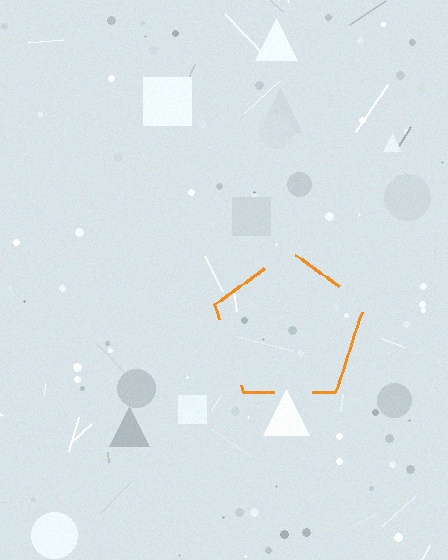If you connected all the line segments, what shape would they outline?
They would outline a pentagon.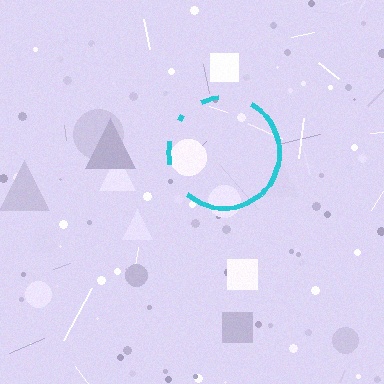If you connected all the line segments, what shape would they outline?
They would outline a circle.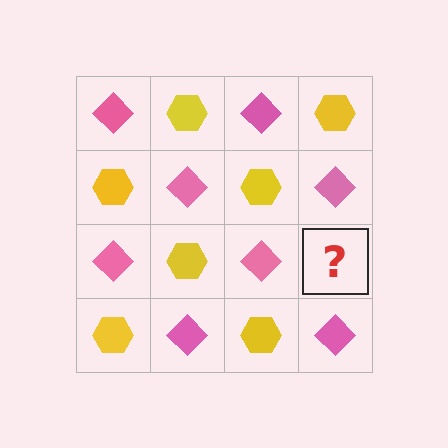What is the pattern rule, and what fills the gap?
The rule is that it alternates pink diamond and yellow hexagon in a checkerboard pattern. The gap should be filled with a yellow hexagon.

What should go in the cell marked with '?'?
The missing cell should contain a yellow hexagon.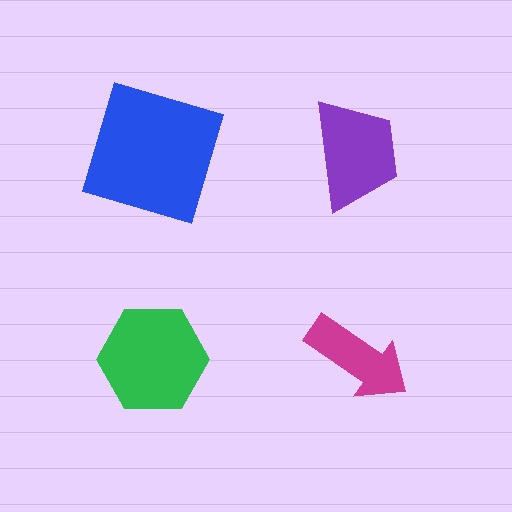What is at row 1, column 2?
A purple trapezoid.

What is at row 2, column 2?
A magenta arrow.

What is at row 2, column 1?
A green hexagon.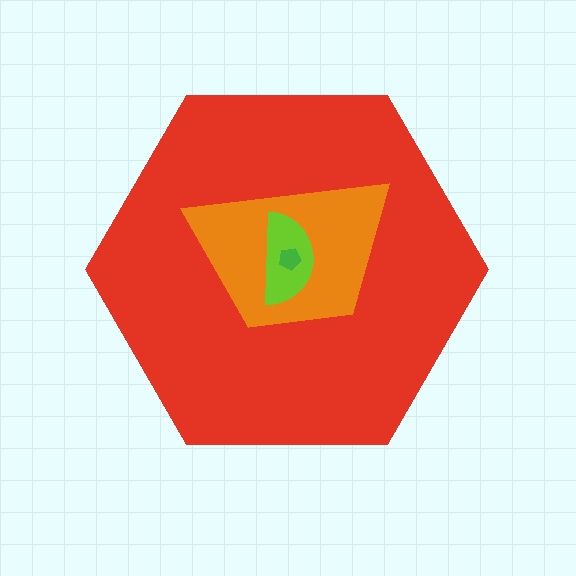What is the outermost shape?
The red hexagon.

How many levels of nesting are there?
4.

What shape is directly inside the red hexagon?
The orange trapezoid.